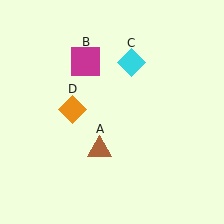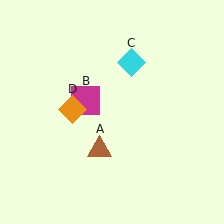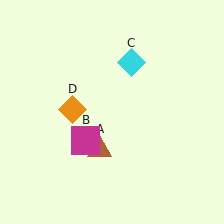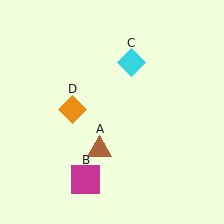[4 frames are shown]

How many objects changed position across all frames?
1 object changed position: magenta square (object B).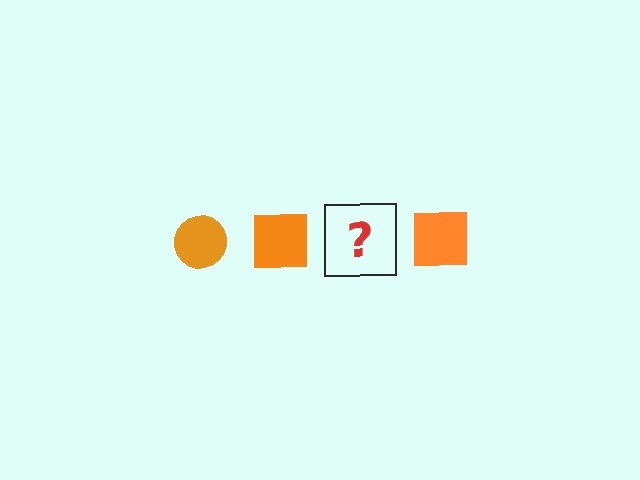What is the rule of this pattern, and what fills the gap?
The rule is that the pattern cycles through circle, square shapes in orange. The gap should be filled with an orange circle.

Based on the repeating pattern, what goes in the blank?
The blank should be an orange circle.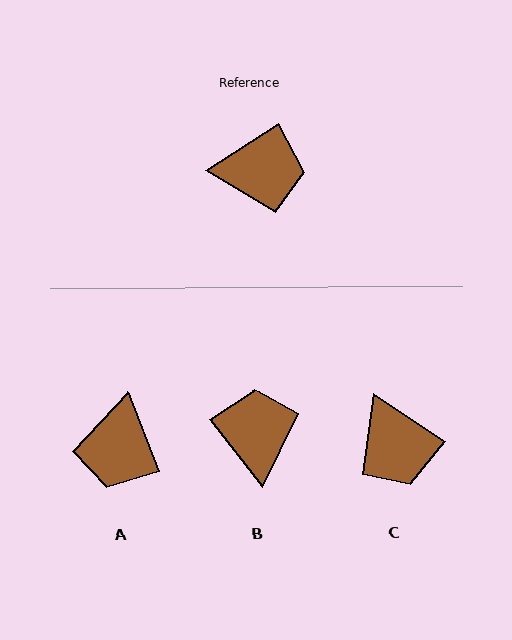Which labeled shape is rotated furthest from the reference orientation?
A, about 102 degrees away.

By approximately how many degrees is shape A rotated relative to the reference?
Approximately 102 degrees clockwise.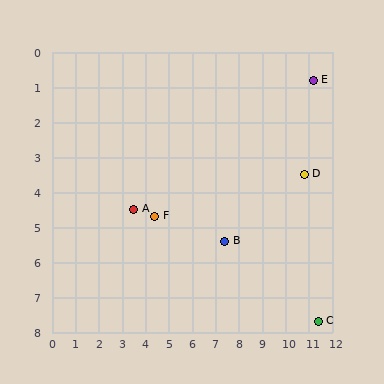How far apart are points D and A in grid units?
Points D and A are about 7.4 grid units apart.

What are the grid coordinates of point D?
Point D is at approximately (10.8, 3.5).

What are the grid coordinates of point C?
Point C is at approximately (11.4, 7.7).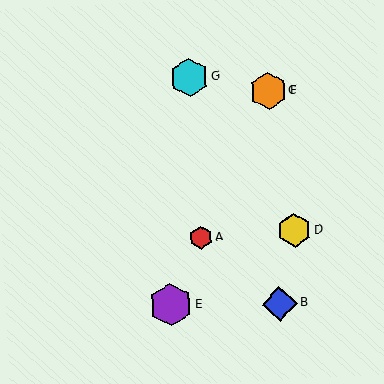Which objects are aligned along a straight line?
Objects A, C, E, F are aligned along a straight line.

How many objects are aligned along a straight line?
4 objects (A, C, E, F) are aligned along a straight line.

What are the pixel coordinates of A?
Object A is at (201, 238).